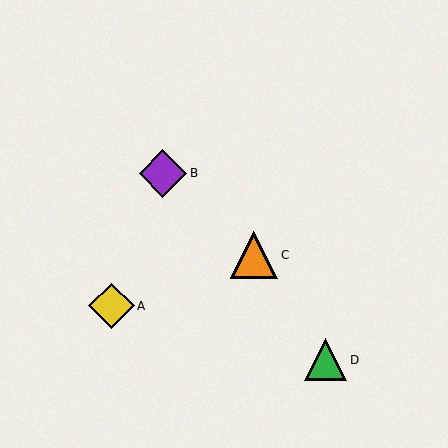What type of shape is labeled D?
Shape D is a green triangle.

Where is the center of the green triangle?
The center of the green triangle is at (326, 360).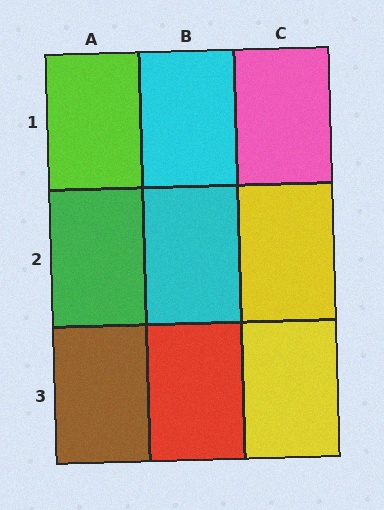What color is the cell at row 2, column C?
Yellow.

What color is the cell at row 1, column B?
Cyan.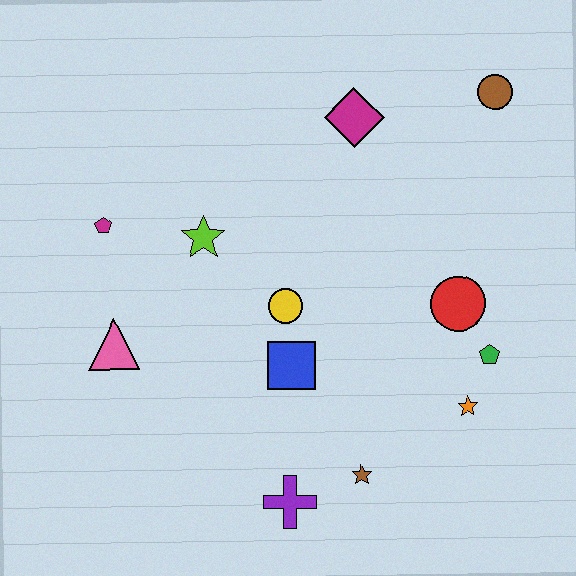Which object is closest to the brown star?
The purple cross is closest to the brown star.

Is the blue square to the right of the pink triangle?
Yes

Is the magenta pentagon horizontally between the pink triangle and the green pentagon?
No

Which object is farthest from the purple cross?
The brown circle is farthest from the purple cross.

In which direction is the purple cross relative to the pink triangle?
The purple cross is to the right of the pink triangle.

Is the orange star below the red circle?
Yes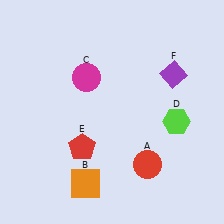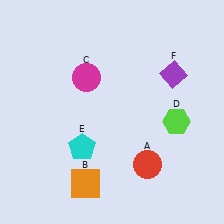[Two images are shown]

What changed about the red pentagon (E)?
In Image 1, E is red. In Image 2, it changed to cyan.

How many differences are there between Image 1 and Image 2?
There is 1 difference between the two images.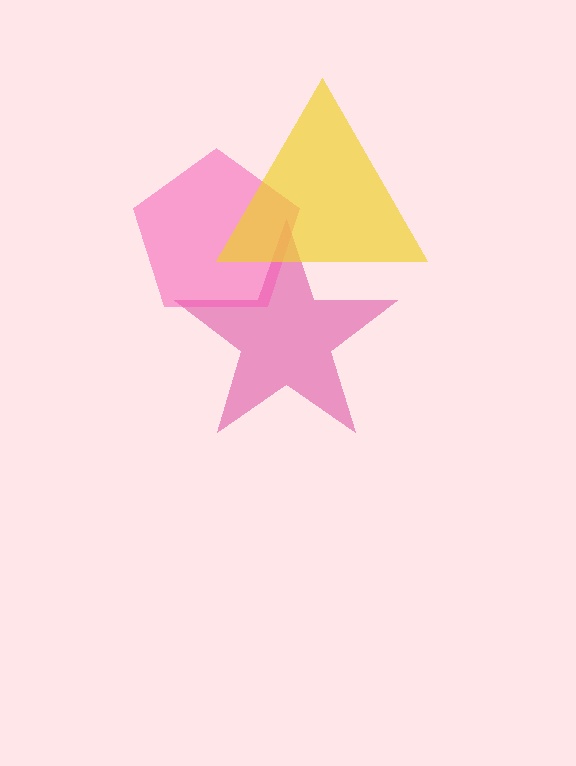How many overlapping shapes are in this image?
There are 3 overlapping shapes in the image.